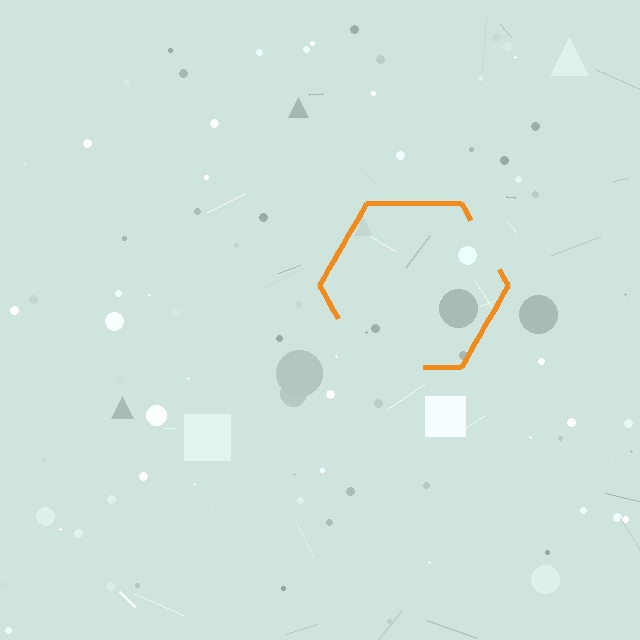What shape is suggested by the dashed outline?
The dashed outline suggests a hexagon.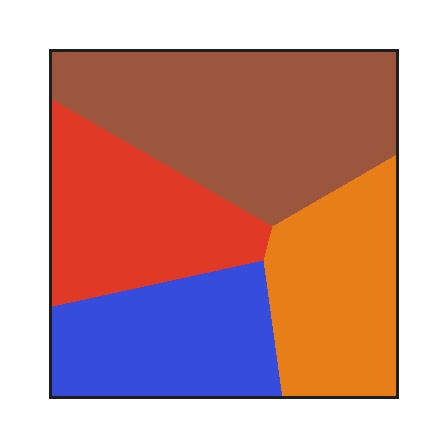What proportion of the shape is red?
Red covers roughly 20% of the shape.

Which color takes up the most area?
Brown, at roughly 35%.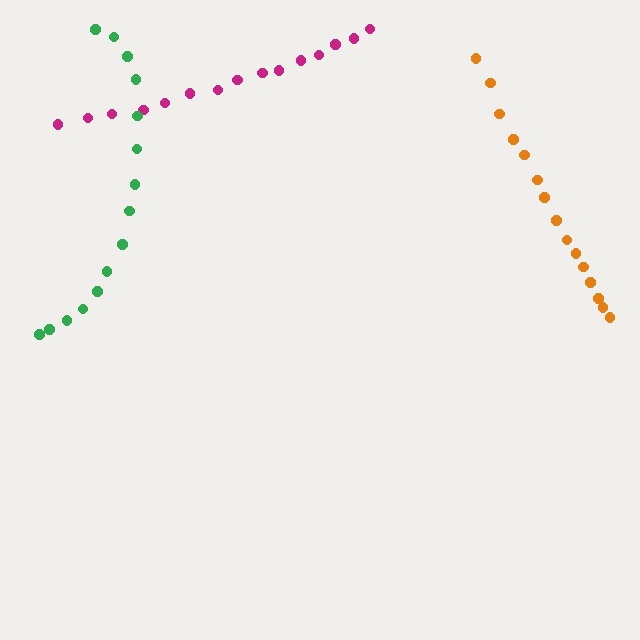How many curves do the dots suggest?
There are 3 distinct paths.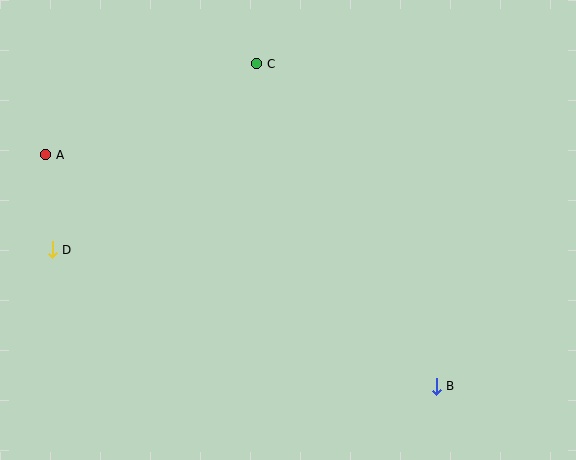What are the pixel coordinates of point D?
Point D is at (52, 250).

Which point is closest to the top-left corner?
Point A is closest to the top-left corner.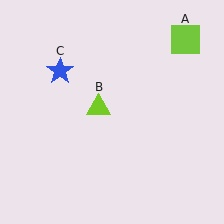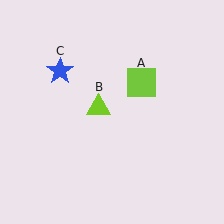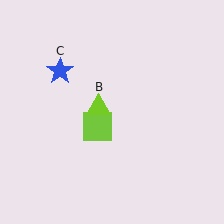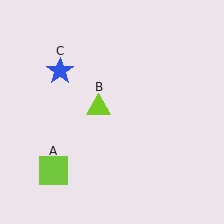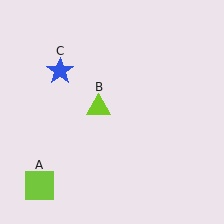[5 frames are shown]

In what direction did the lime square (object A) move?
The lime square (object A) moved down and to the left.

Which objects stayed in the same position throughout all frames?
Lime triangle (object B) and blue star (object C) remained stationary.